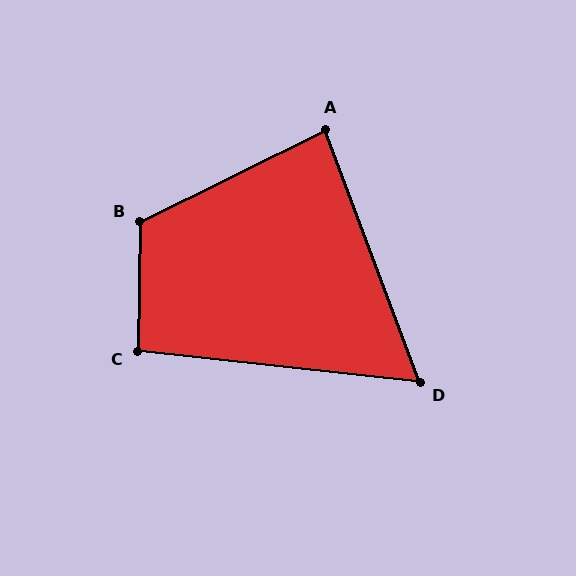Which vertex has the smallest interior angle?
D, at approximately 63 degrees.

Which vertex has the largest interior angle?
B, at approximately 117 degrees.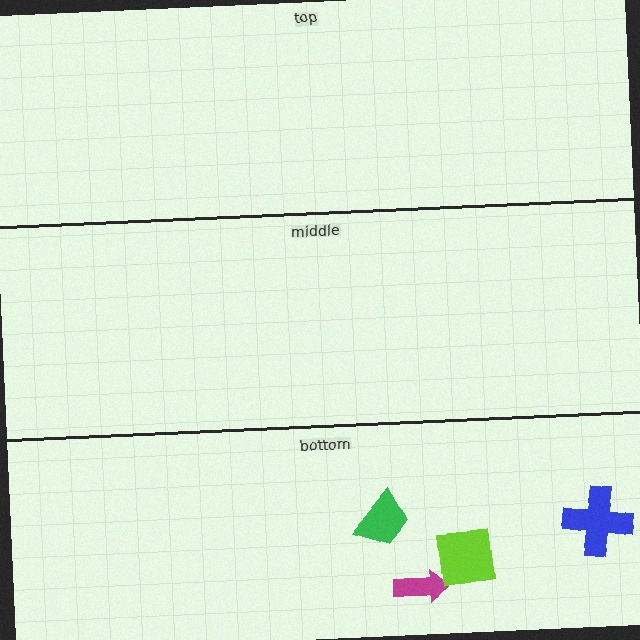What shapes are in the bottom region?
The blue cross, the magenta arrow, the lime square, the green trapezoid.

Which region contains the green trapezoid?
The bottom region.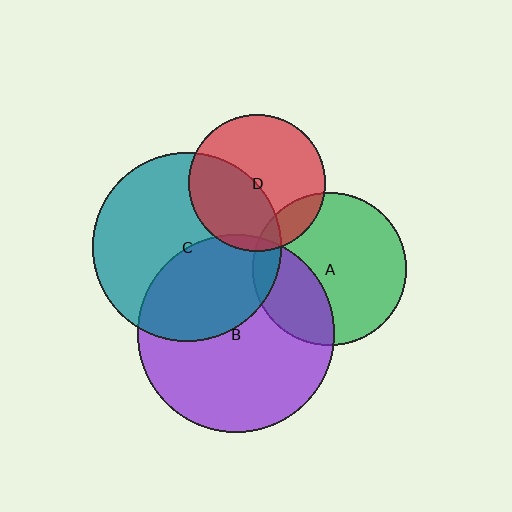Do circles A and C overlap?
Yes.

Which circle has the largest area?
Circle B (purple).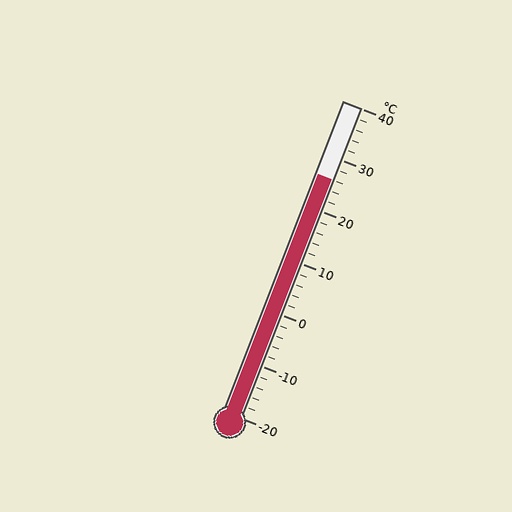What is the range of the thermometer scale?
The thermometer scale ranges from -20°C to 40°C.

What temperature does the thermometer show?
The thermometer shows approximately 26°C.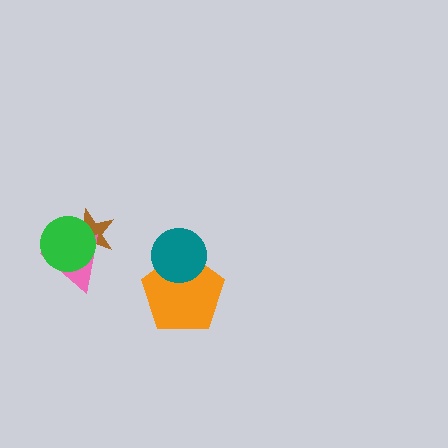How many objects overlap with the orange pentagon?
1 object overlaps with the orange pentagon.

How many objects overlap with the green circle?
2 objects overlap with the green circle.